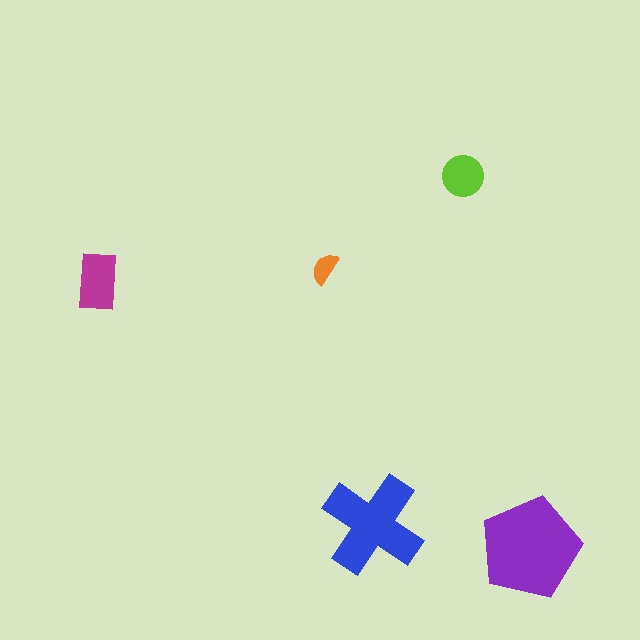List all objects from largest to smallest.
The purple pentagon, the blue cross, the magenta rectangle, the lime circle, the orange semicircle.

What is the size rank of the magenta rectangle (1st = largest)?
3rd.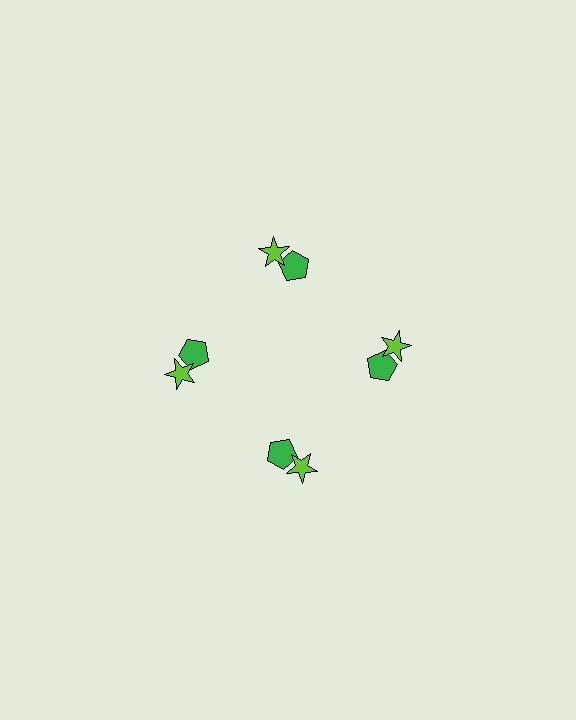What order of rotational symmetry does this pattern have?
This pattern has 4-fold rotational symmetry.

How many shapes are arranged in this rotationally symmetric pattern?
There are 8 shapes, arranged in 4 groups of 2.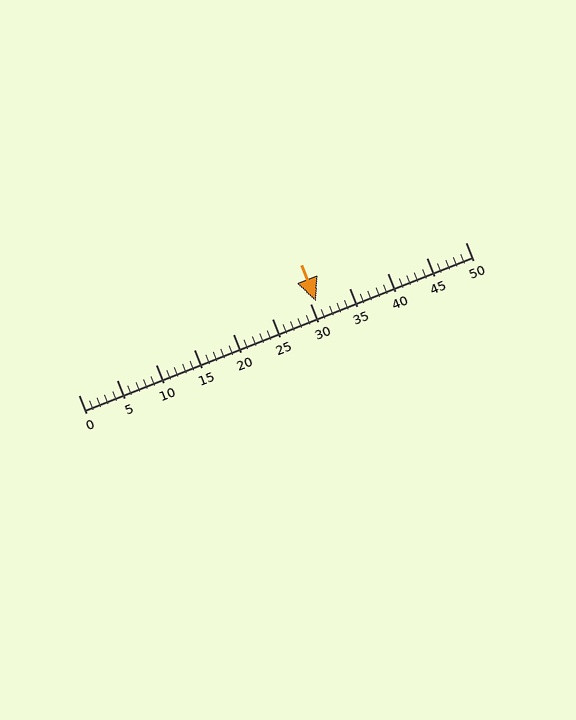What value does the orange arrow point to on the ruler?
The orange arrow points to approximately 31.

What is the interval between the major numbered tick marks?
The major tick marks are spaced 5 units apart.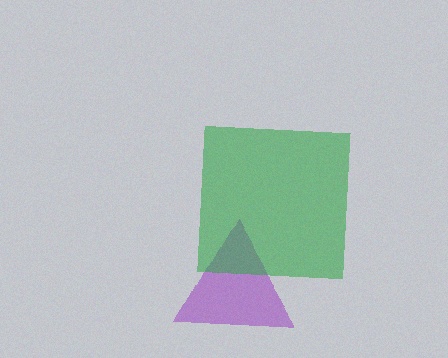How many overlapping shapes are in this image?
There are 2 overlapping shapes in the image.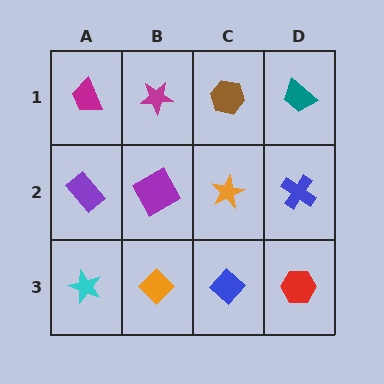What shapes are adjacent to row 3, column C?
An orange star (row 2, column C), an orange diamond (row 3, column B), a red hexagon (row 3, column D).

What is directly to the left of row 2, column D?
An orange star.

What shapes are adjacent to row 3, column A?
A purple rectangle (row 2, column A), an orange diamond (row 3, column B).